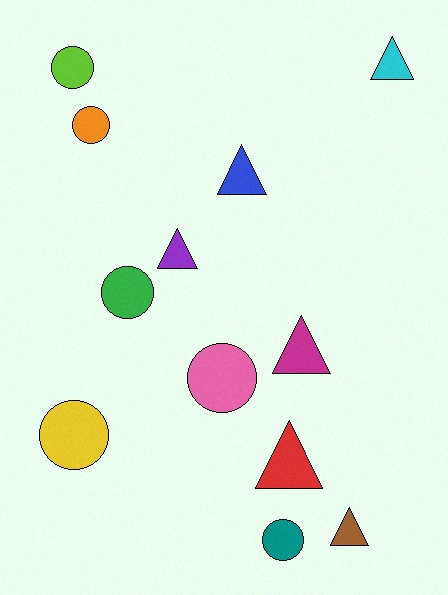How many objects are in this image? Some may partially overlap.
There are 12 objects.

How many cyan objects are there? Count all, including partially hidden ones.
There is 1 cyan object.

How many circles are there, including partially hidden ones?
There are 6 circles.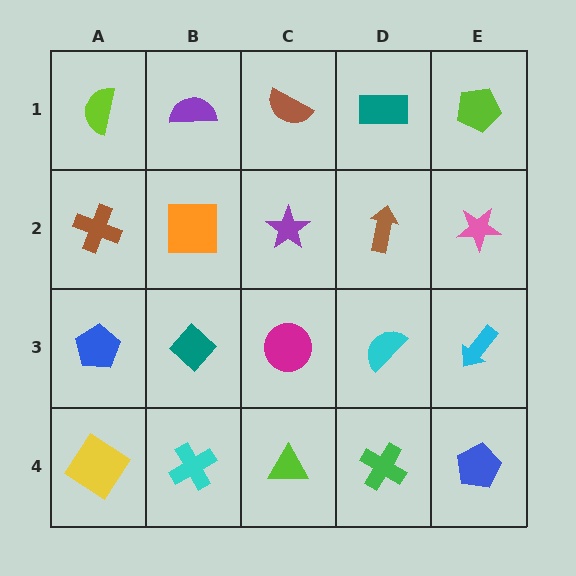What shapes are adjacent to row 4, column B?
A teal diamond (row 3, column B), a yellow diamond (row 4, column A), a lime triangle (row 4, column C).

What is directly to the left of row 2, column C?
An orange square.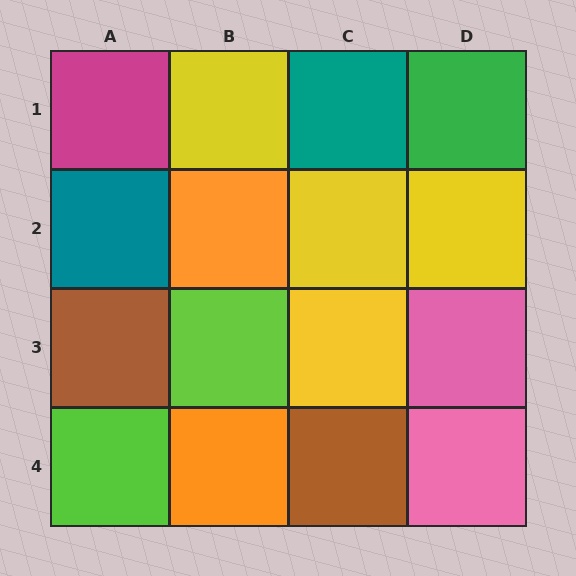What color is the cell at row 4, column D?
Pink.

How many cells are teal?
2 cells are teal.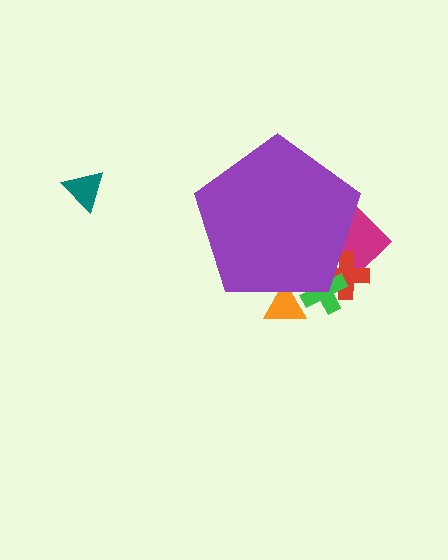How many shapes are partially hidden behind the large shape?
4 shapes are partially hidden.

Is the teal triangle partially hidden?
No, the teal triangle is fully visible.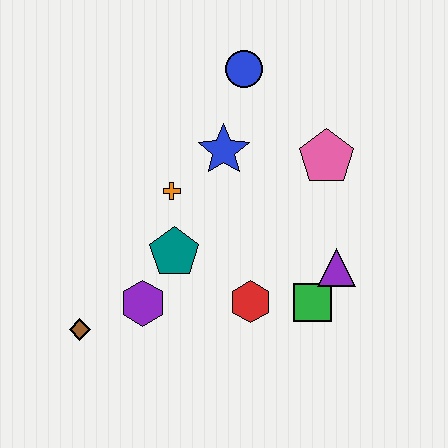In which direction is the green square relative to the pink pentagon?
The green square is below the pink pentagon.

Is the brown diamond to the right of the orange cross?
No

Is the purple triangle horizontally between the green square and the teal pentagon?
No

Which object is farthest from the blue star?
The brown diamond is farthest from the blue star.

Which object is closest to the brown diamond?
The purple hexagon is closest to the brown diamond.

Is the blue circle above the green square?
Yes